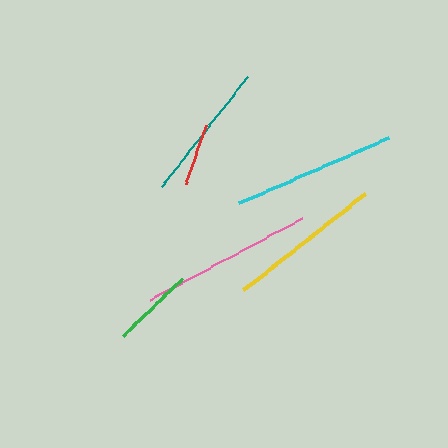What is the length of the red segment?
The red segment is approximately 63 pixels long.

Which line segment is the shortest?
The red line is the shortest at approximately 63 pixels.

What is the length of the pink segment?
The pink segment is approximately 173 pixels long.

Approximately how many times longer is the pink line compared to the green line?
The pink line is approximately 2.1 times the length of the green line.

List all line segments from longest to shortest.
From longest to shortest: pink, cyan, yellow, teal, green, red.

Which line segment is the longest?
The pink line is the longest at approximately 173 pixels.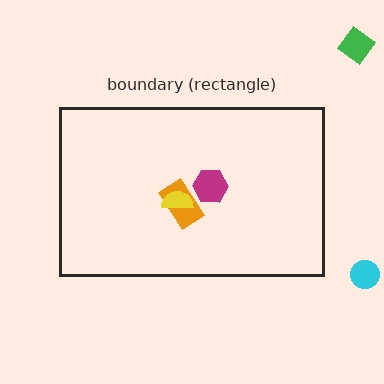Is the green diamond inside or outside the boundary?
Outside.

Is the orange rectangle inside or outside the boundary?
Inside.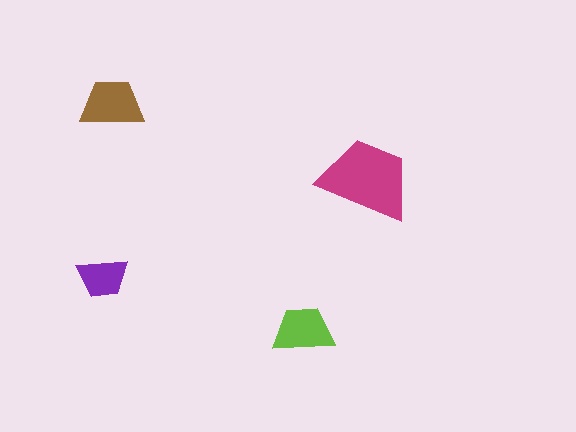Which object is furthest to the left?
The purple trapezoid is leftmost.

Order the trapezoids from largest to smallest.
the magenta one, the brown one, the lime one, the purple one.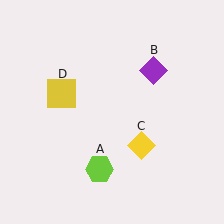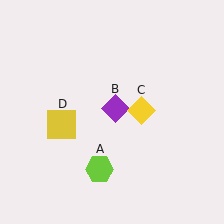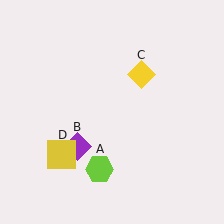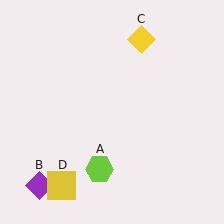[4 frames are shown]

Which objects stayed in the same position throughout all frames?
Lime hexagon (object A) remained stationary.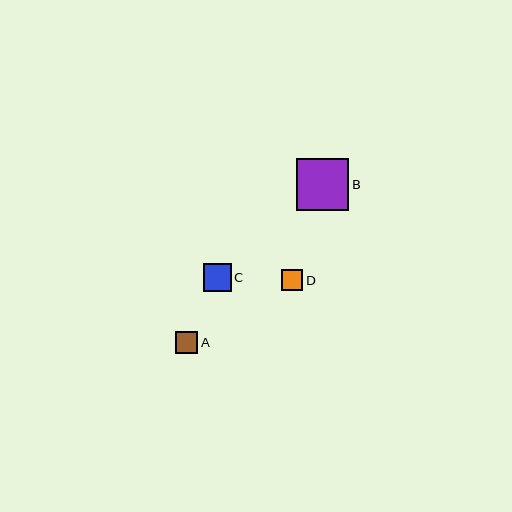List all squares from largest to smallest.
From largest to smallest: B, C, A, D.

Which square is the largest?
Square B is the largest with a size of approximately 52 pixels.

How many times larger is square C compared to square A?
Square C is approximately 1.3 times the size of square A.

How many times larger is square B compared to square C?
Square B is approximately 1.9 times the size of square C.